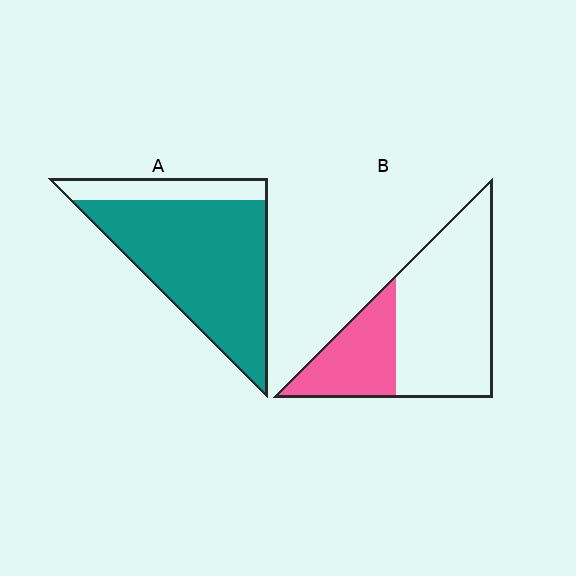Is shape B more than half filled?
No.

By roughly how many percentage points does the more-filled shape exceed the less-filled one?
By roughly 50 percentage points (A over B).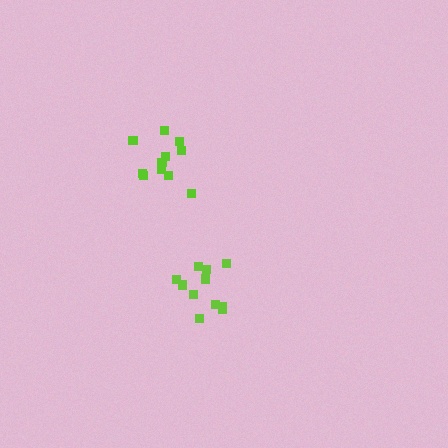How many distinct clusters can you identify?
There are 2 distinct clusters.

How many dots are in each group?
Group 1: 11 dots, Group 2: 11 dots (22 total).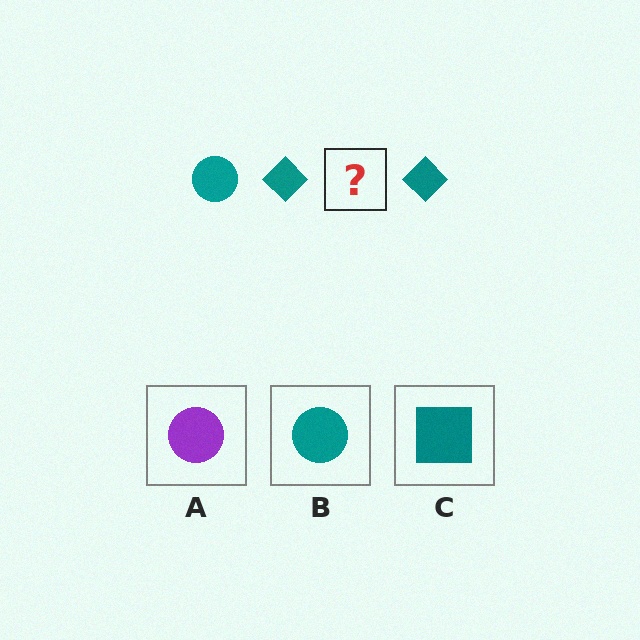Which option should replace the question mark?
Option B.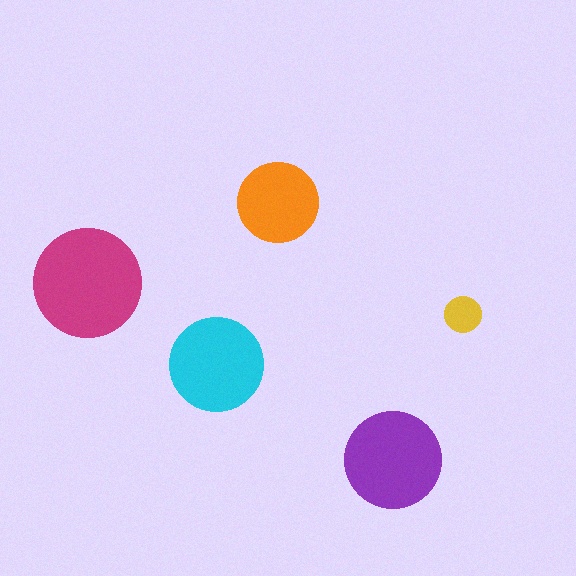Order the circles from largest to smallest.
the magenta one, the purple one, the cyan one, the orange one, the yellow one.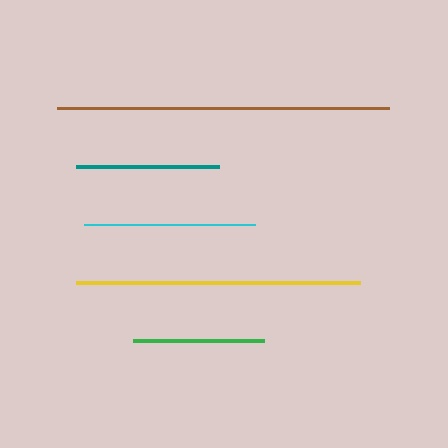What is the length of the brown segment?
The brown segment is approximately 332 pixels long.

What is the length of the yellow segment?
The yellow segment is approximately 284 pixels long.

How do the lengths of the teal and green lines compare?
The teal and green lines are approximately the same length.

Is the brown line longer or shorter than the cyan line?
The brown line is longer than the cyan line.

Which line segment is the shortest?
The green line is the shortest at approximately 131 pixels.